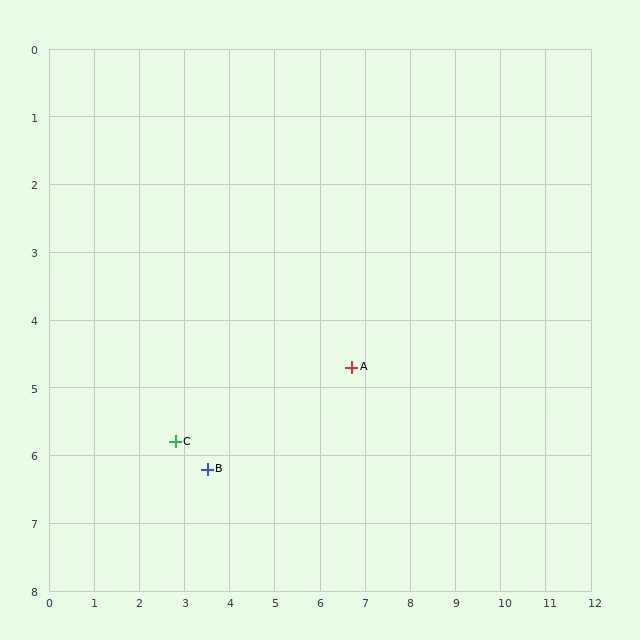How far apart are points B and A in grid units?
Points B and A are about 3.5 grid units apart.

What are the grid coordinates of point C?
Point C is at approximately (2.8, 5.8).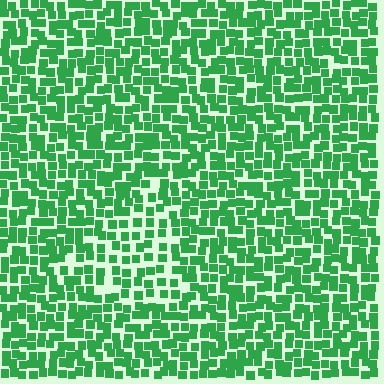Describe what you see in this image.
The image contains small green elements arranged at two different densities. A triangle-shaped region is visible where the elements are less densely packed than the surrounding area.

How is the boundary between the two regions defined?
The boundary is defined by a change in element density (approximately 1.6x ratio). All elements are the same color, size, and shape.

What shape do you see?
I see a triangle.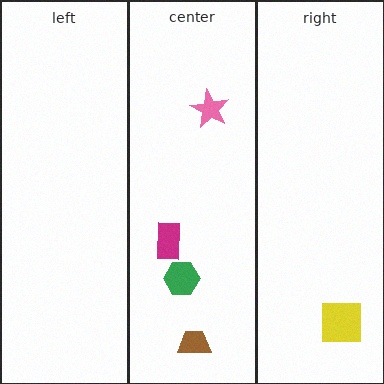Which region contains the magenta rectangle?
The center region.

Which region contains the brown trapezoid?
The center region.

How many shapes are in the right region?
1.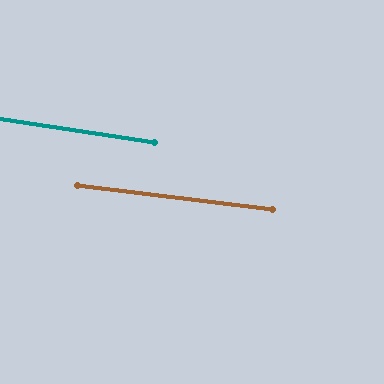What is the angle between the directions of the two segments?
Approximately 1 degree.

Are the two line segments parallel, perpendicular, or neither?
Parallel — their directions differ by only 1.5°.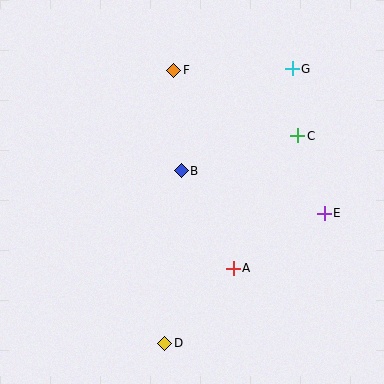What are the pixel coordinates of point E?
Point E is at (324, 213).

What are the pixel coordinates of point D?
Point D is at (165, 343).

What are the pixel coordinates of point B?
Point B is at (181, 171).